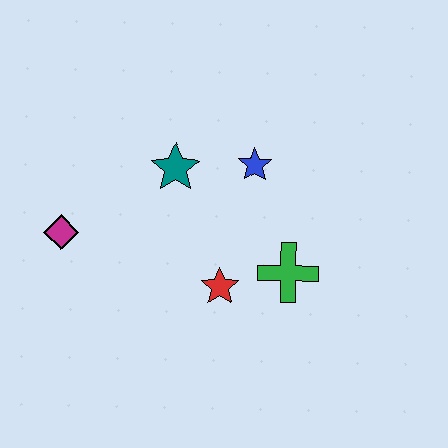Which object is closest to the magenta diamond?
The teal star is closest to the magenta diamond.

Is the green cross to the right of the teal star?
Yes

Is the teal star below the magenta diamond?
No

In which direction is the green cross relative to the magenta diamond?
The green cross is to the right of the magenta diamond.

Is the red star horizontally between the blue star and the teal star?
Yes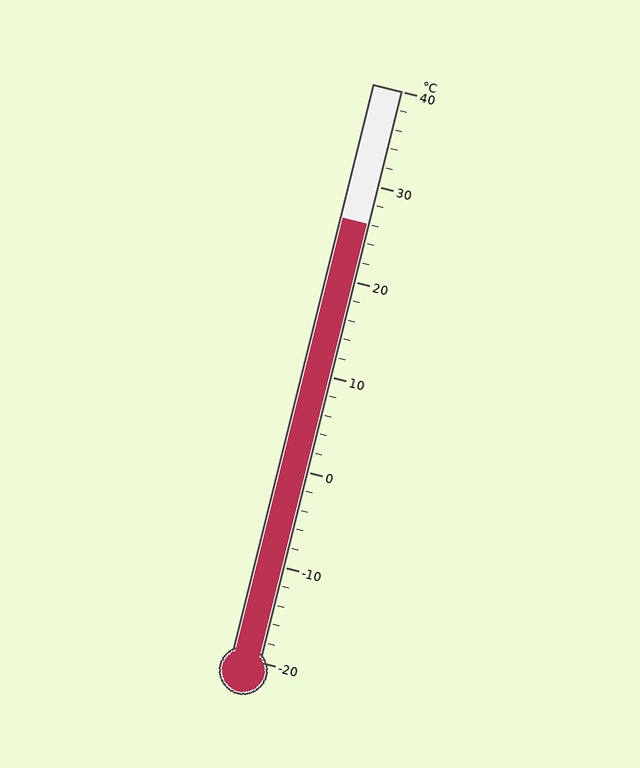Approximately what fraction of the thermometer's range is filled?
The thermometer is filled to approximately 75% of its range.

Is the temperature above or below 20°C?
The temperature is above 20°C.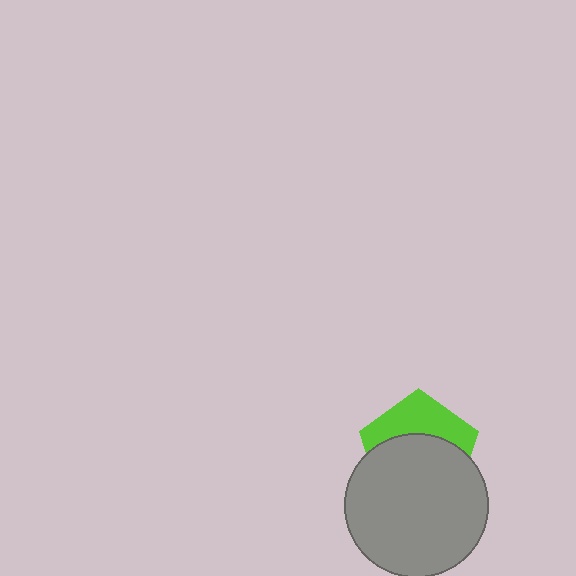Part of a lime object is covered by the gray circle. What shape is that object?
It is a pentagon.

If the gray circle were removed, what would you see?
You would see the complete lime pentagon.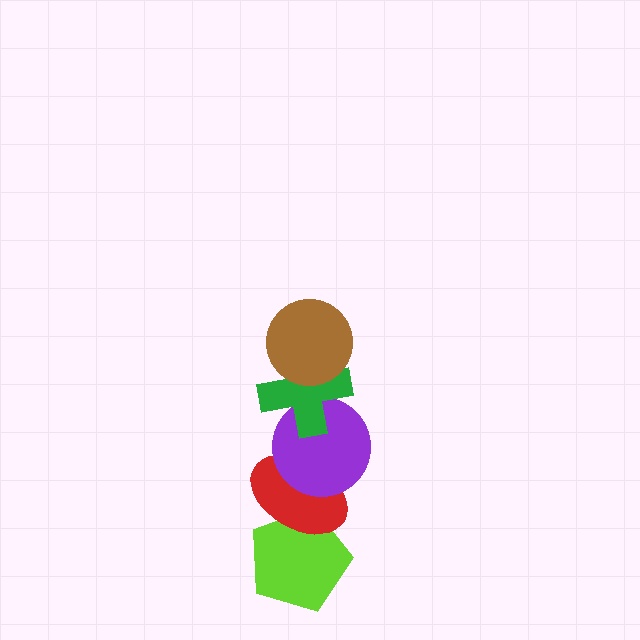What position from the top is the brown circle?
The brown circle is 1st from the top.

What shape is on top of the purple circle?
The green cross is on top of the purple circle.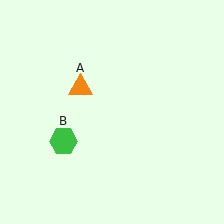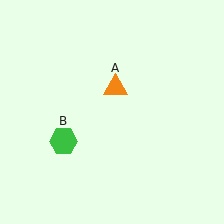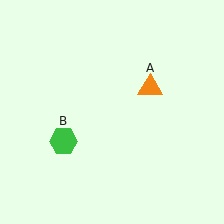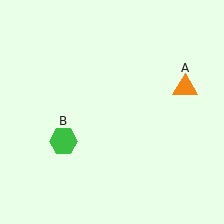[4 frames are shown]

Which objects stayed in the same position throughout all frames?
Green hexagon (object B) remained stationary.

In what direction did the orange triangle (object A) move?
The orange triangle (object A) moved right.